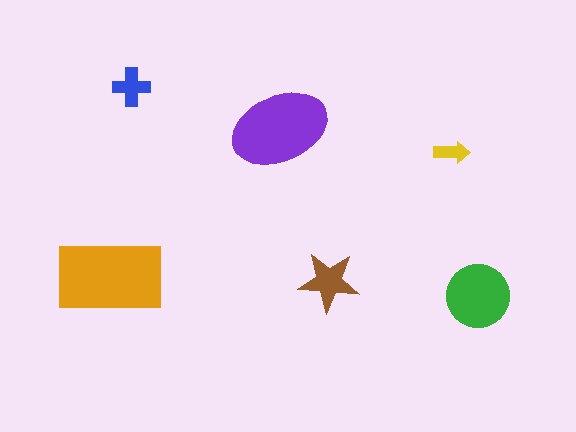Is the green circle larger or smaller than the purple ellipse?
Smaller.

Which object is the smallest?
The yellow arrow.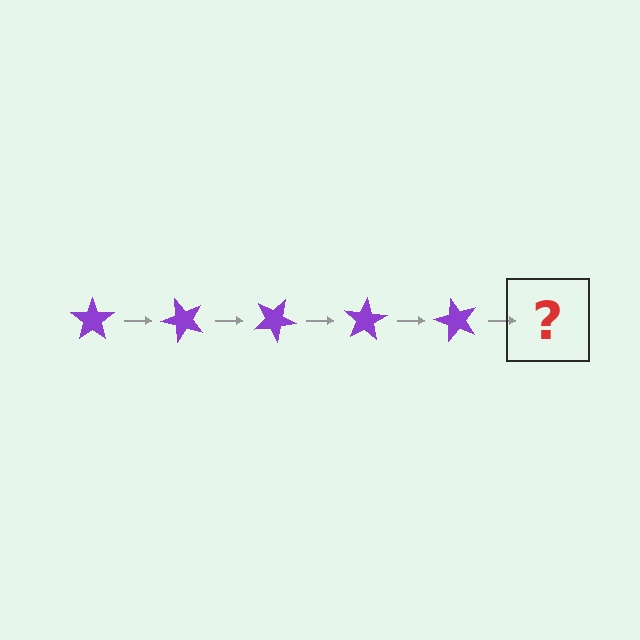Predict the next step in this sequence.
The next step is a purple star rotated 250 degrees.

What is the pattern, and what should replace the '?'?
The pattern is that the star rotates 50 degrees each step. The '?' should be a purple star rotated 250 degrees.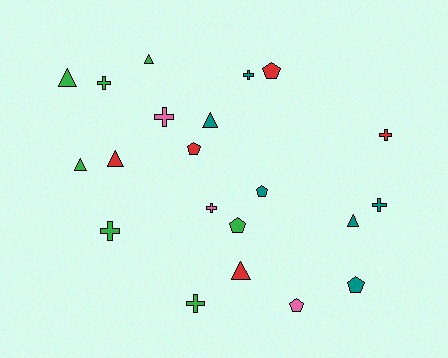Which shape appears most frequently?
Cross, with 8 objects.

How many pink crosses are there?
There are 2 pink crosses.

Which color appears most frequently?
Green, with 7 objects.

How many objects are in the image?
There are 21 objects.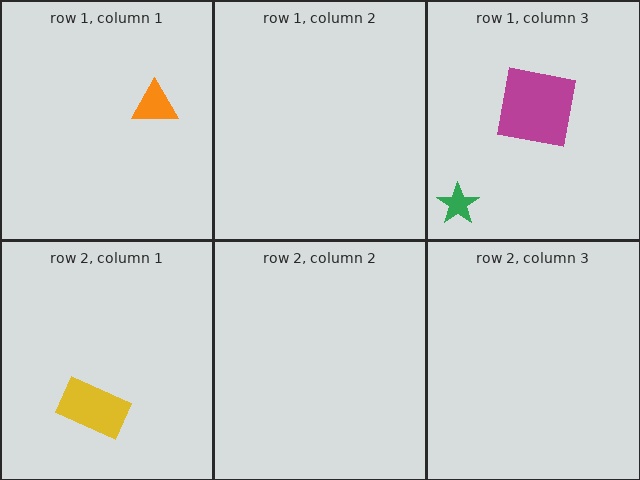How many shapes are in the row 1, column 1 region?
1.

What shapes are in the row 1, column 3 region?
The green star, the magenta square.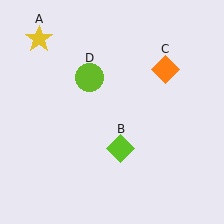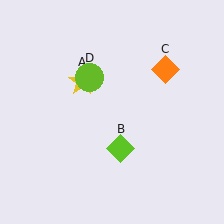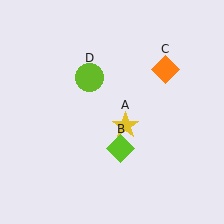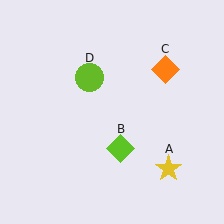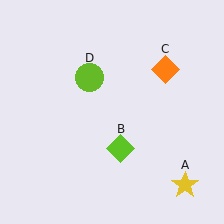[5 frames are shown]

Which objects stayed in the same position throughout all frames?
Lime diamond (object B) and orange diamond (object C) and lime circle (object D) remained stationary.